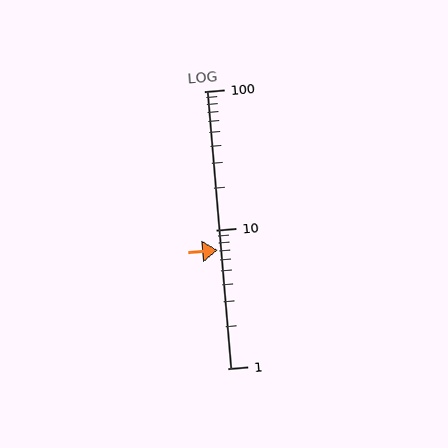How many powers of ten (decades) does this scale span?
The scale spans 2 decades, from 1 to 100.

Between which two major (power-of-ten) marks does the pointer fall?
The pointer is between 1 and 10.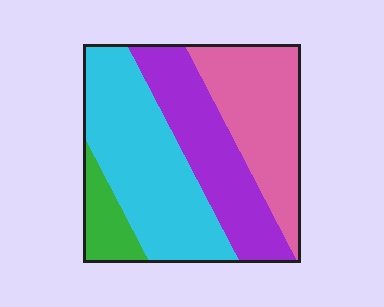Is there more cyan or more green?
Cyan.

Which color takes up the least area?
Green, at roughly 10%.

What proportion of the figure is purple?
Purple takes up about one quarter (1/4) of the figure.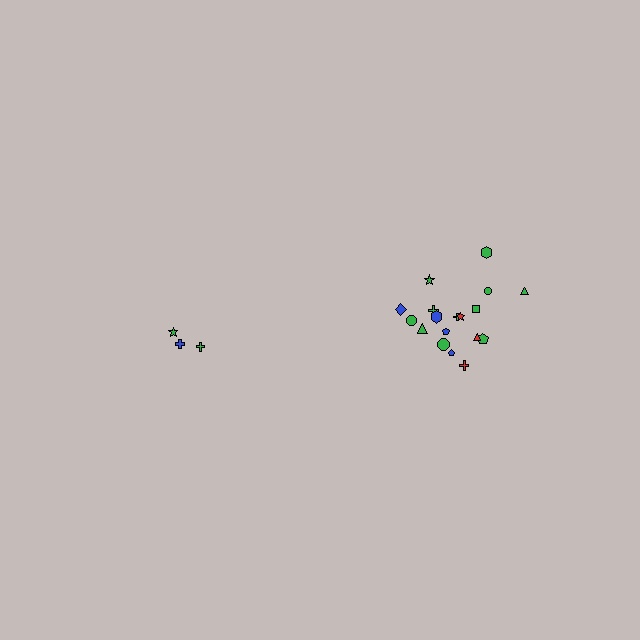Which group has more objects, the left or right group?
The right group.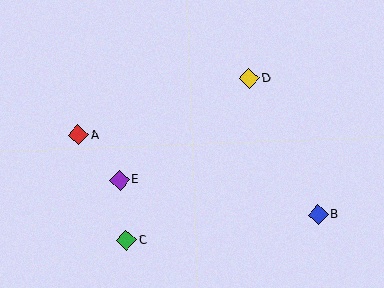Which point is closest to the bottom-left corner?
Point C is closest to the bottom-left corner.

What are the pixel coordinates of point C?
Point C is at (126, 240).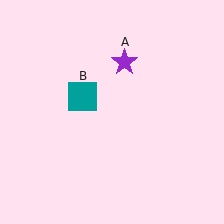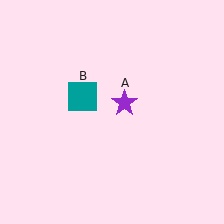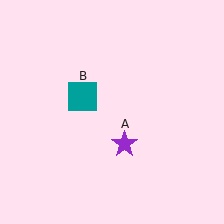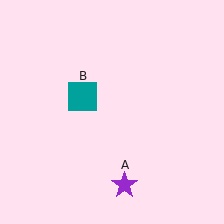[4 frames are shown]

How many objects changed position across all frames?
1 object changed position: purple star (object A).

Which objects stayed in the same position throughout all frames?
Teal square (object B) remained stationary.